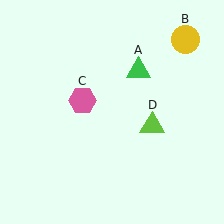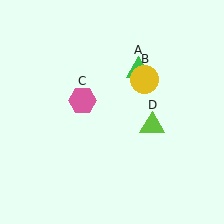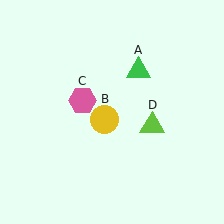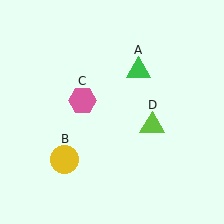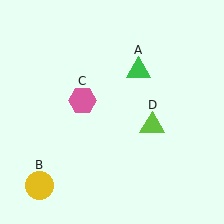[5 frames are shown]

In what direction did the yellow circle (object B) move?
The yellow circle (object B) moved down and to the left.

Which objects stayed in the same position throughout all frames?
Green triangle (object A) and pink hexagon (object C) and lime triangle (object D) remained stationary.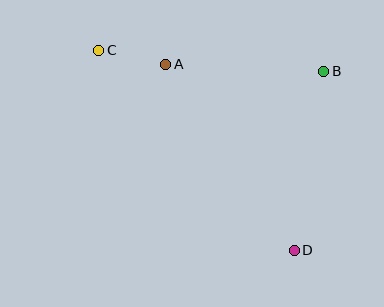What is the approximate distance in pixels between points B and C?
The distance between B and C is approximately 226 pixels.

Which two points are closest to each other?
Points A and C are closest to each other.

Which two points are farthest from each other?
Points C and D are farthest from each other.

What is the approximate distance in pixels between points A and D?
The distance between A and D is approximately 226 pixels.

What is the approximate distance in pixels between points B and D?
The distance between B and D is approximately 182 pixels.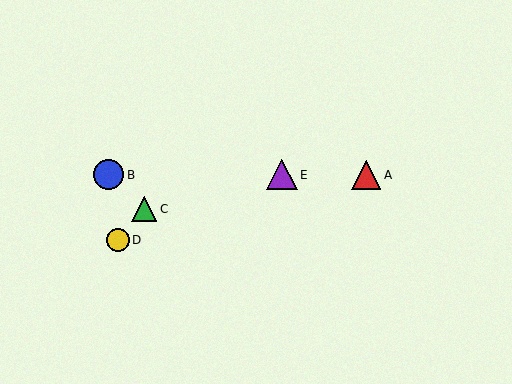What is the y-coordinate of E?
Object E is at y≈175.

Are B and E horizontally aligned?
Yes, both are at y≈175.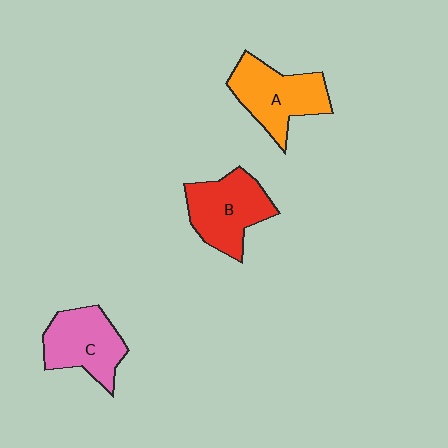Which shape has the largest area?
Shape A (orange).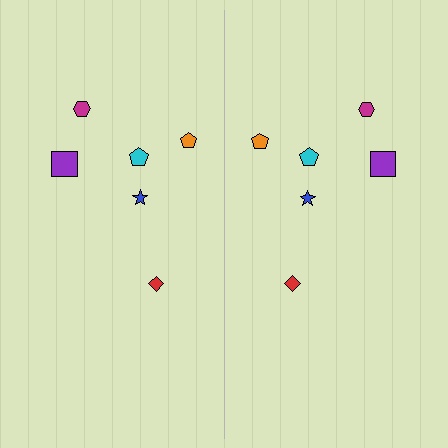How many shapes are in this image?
There are 12 shapes in this image.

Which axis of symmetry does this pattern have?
The pattern has a vertical axis of symmetry running through the center of the image.